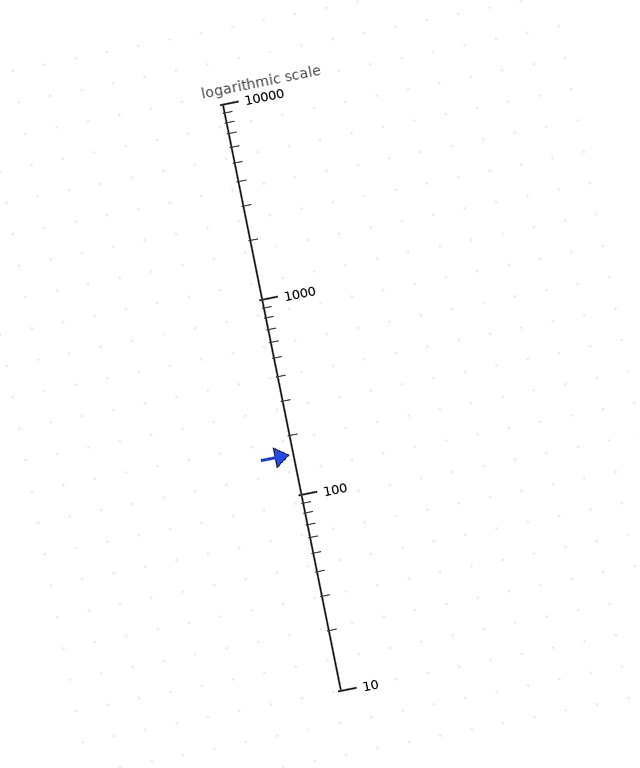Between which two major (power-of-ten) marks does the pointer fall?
The pointer is between 100 and 1000.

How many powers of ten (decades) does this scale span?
The scale spans 3 decades, from 10 to 10000.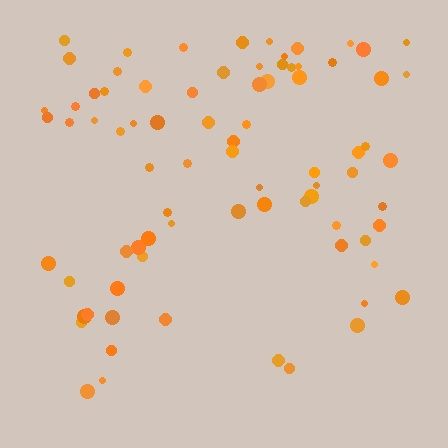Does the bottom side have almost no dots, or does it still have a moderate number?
Still a moderate number, just noticeably fewer than the top.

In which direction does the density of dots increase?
From bottom to top, with the top side densest.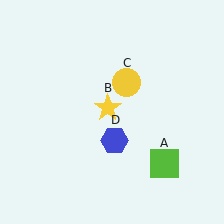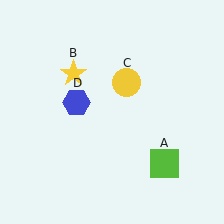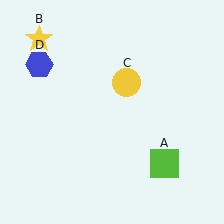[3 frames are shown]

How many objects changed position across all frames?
2 objects changed position: yellow star (object B), blue hexagon (object D).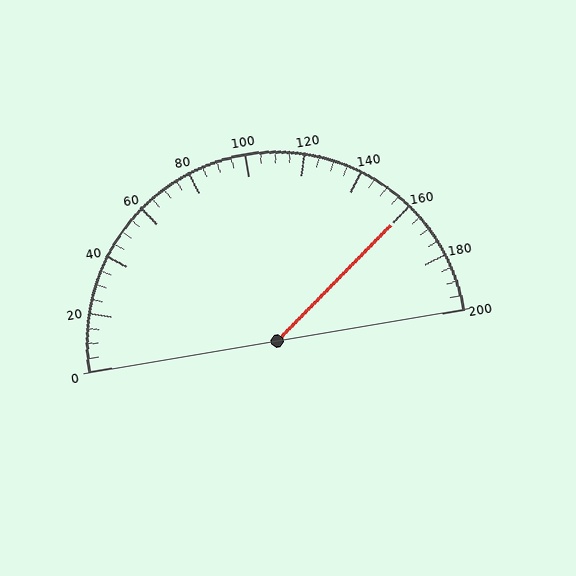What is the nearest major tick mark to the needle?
The nearest major tick mark is 160.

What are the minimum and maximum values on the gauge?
The gauge ranges from 0 to 200.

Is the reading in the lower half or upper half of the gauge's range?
The reading is in the upper half of the range (0 to 200).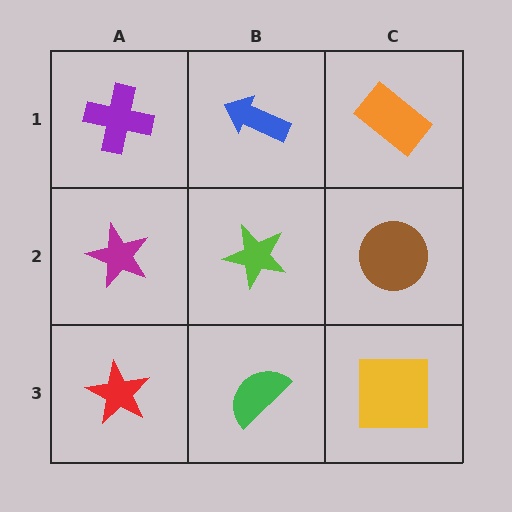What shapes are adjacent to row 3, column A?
A magenta star (row 2, column A), a green semicircle (row 3, column B).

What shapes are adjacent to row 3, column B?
A lime star (row 2, column B), a red star (row 3, column A), a yellow square (row 3, column C).